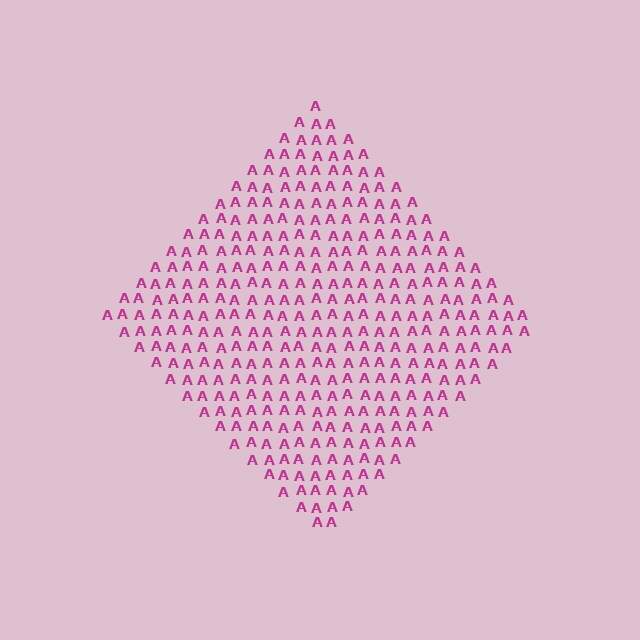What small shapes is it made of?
It is made of small letter A's.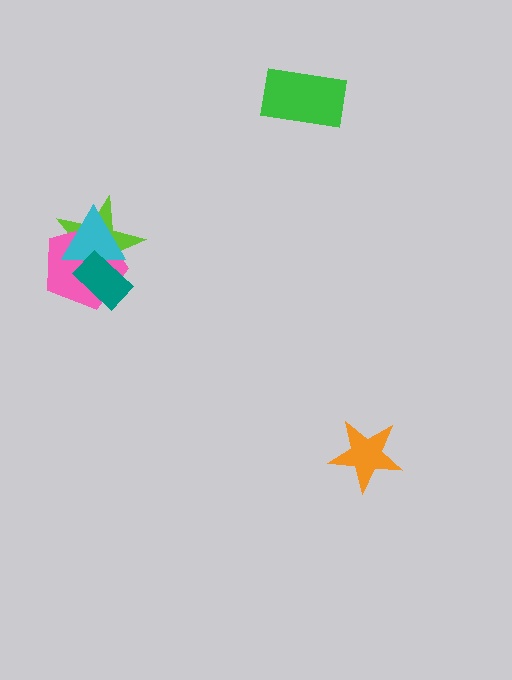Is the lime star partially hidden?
Yes, it is partially covered by another shape.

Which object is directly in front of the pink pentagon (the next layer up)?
The cyan triangle is directly in front of the pink pentagon.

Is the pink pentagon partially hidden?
Yes, it is partially covered by another shape.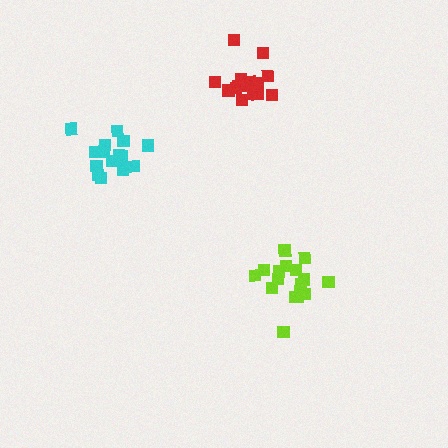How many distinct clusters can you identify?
There are 3 distinct clusters.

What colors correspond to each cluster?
The clusters are colored: red, lime, cyan.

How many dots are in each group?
Group 1: 16 dots, Group 2: 17 dots, Group 3: 15 dots (48 total).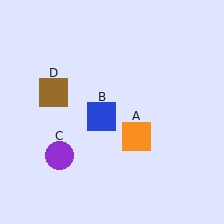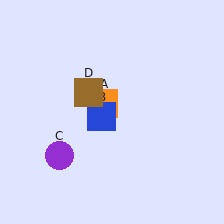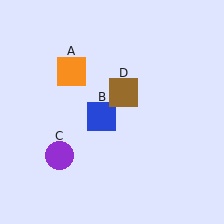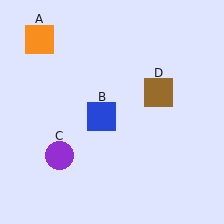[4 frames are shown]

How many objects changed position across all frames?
2 objects changed position: orange square (object A), brown square (object D).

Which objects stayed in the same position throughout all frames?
Blue square (object B) and purple circle (object C) remained stationary.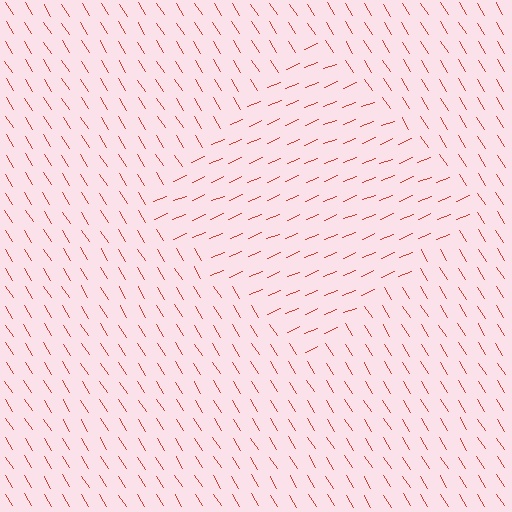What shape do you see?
I see a diamond.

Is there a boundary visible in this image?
Yes, there is a texture boundary formed by a change in line orientation.